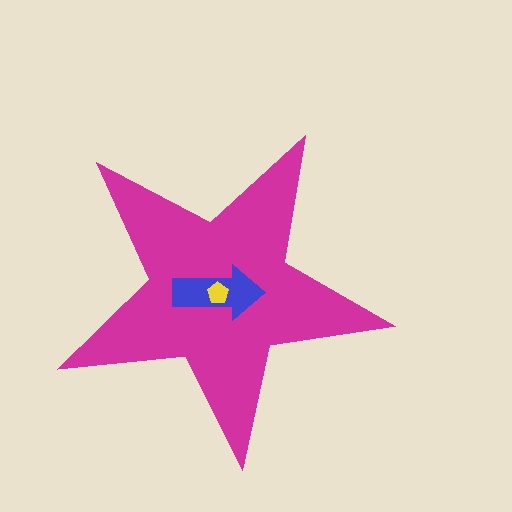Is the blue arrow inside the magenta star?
Yes.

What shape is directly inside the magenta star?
The blue arrow.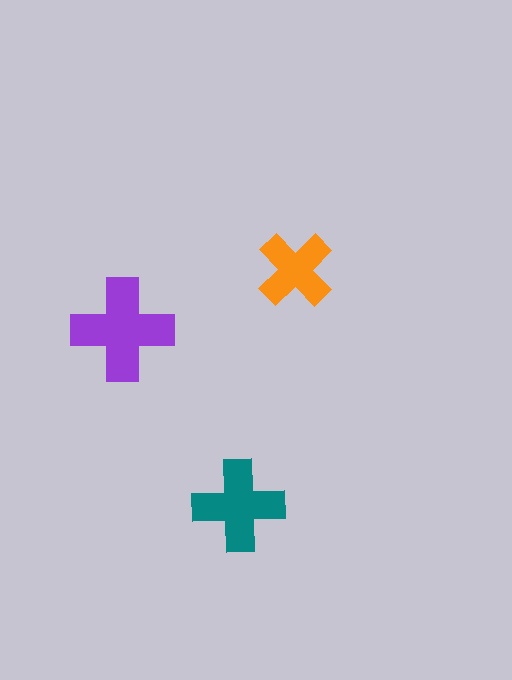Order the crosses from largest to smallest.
the purple one, the teal one, the orange one.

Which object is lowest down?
The teal cross is bottommost.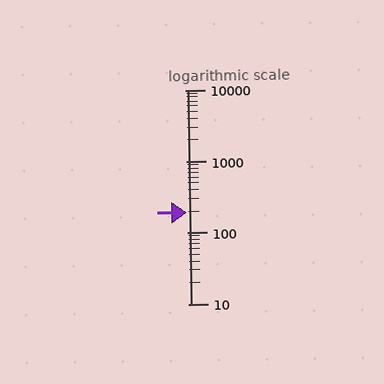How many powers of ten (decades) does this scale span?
The scale spans 3 decades, from 10 to 10000.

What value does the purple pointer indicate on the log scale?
The pointer indicates approximately 190.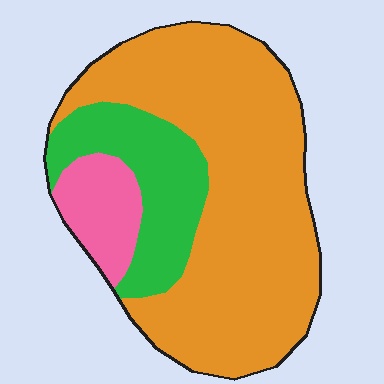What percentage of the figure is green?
Green takes up between a sixth and a third of the figure.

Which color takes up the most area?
Orange, at roughly 70%.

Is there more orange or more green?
Orange.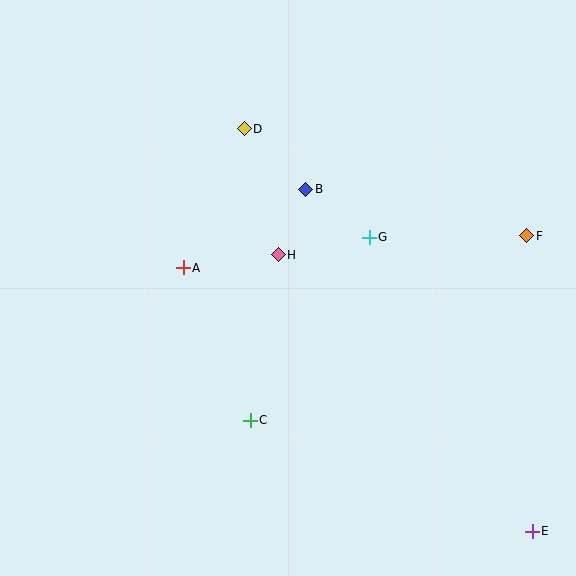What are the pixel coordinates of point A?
Point A is at (183, 268).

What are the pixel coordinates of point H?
Point H is at (278, 255).